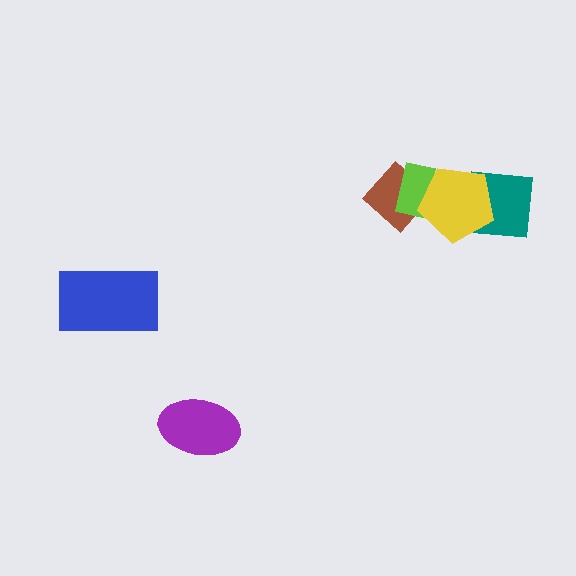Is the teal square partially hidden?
Yes, it is partially covered by another shape.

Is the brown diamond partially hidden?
Yes, it is partially covered by another shape.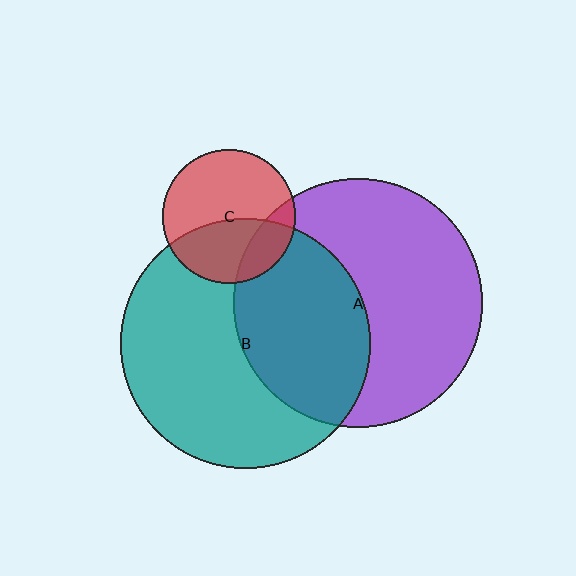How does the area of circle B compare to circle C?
Approximately 3.5 times.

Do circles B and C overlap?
Yes.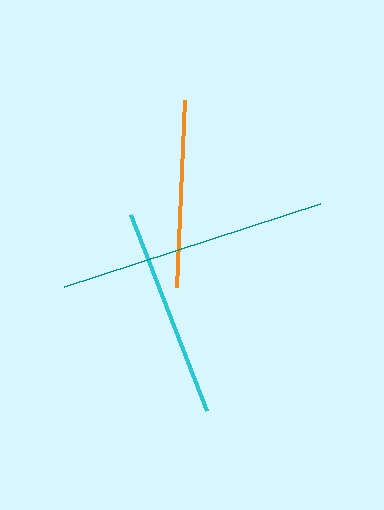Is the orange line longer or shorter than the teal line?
The teal line is longer than the orange line.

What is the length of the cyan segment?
The cyan segment is approximately 210 pixels long.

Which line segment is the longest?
The teal line is the longest at approximately 270 pixels.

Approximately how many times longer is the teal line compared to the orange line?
The teal line is approximately 1.4 times the length of the orange line.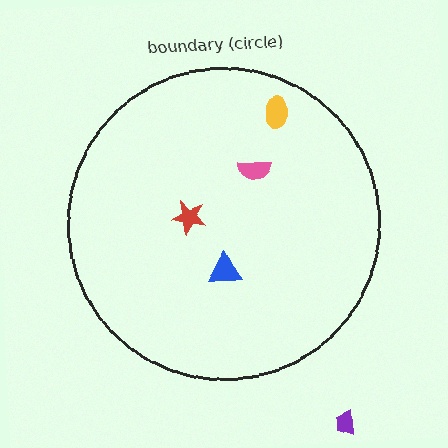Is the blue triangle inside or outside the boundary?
Inside.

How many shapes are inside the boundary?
4 inside, 1 outside.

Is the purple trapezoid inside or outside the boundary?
Outside.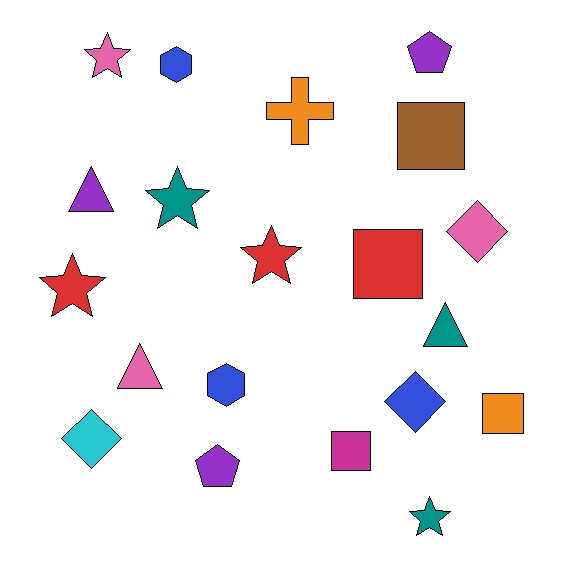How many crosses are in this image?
There is 1 cross.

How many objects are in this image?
There are 20 objects.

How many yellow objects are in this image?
There are no yellow objects.